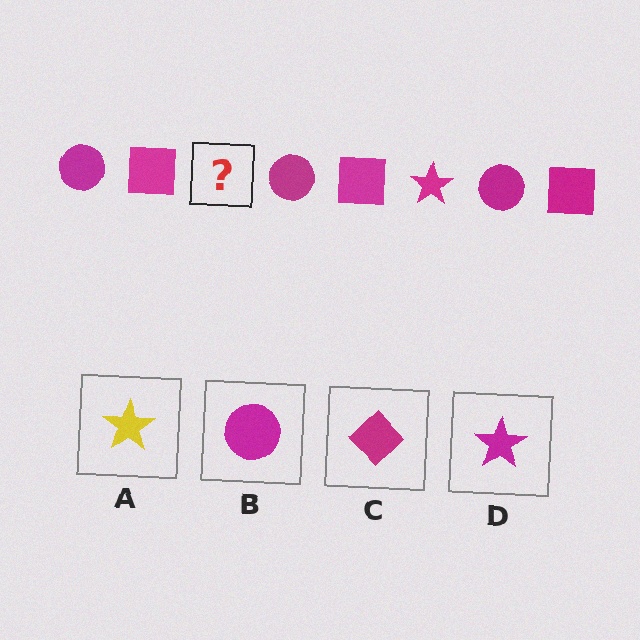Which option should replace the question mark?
Option D.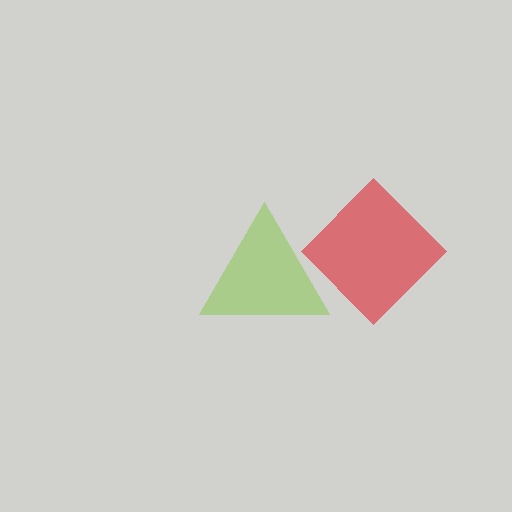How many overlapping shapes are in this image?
There are 2 overlapping shapes in the image.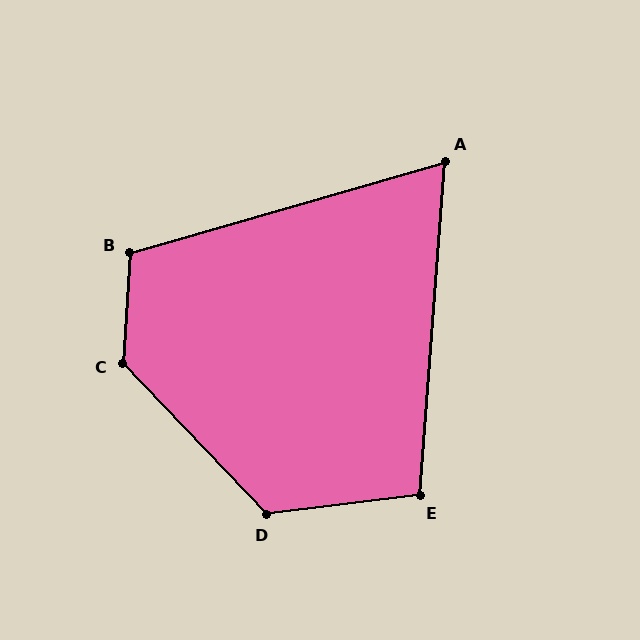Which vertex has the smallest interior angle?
A, at approximately 70 degrees.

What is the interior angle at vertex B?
Approximately 110 degrees (obtuse).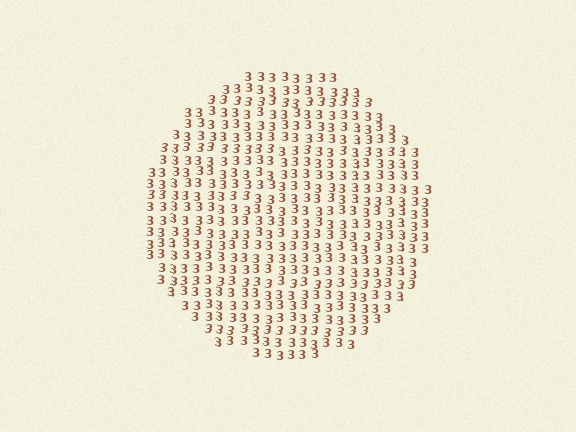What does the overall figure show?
The overall figure shows a circle.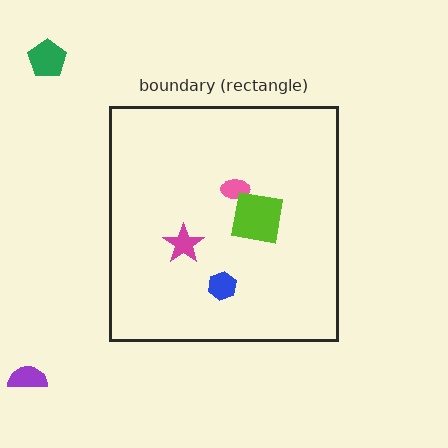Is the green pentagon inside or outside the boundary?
Outside.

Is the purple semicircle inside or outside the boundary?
Outside.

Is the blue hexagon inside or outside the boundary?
Inside.